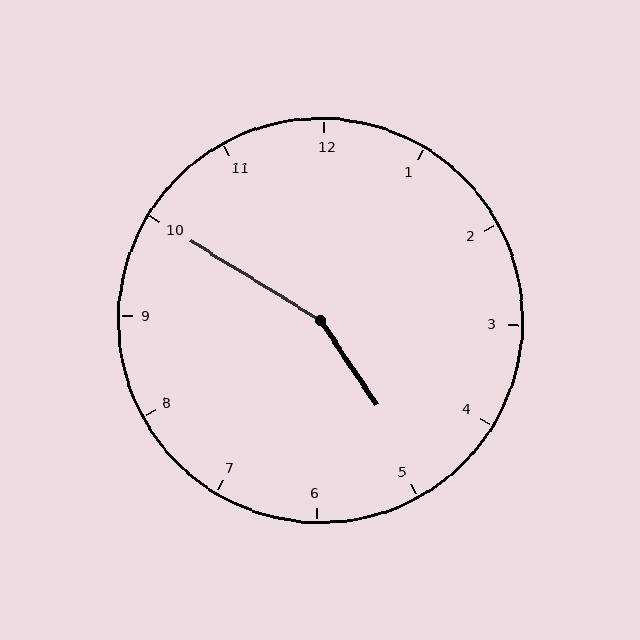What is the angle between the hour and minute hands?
Approximately 155 degrees.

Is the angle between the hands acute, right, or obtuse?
It is obtuse.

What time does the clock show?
4:50.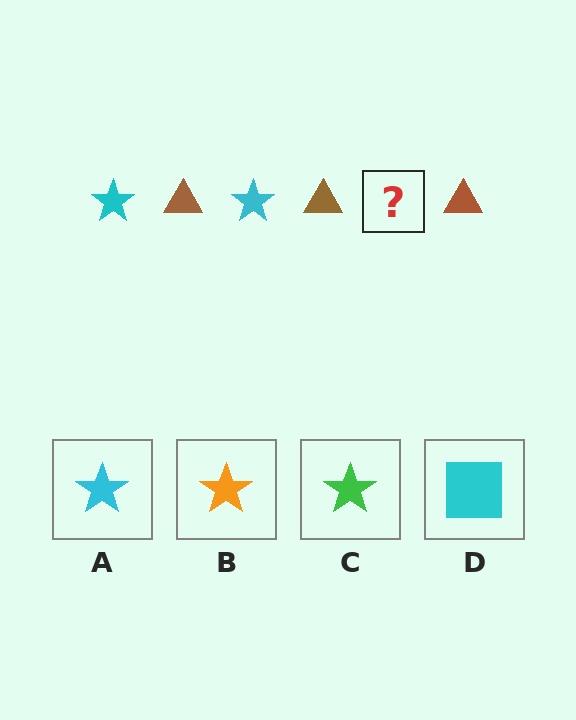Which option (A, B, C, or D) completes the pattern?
A.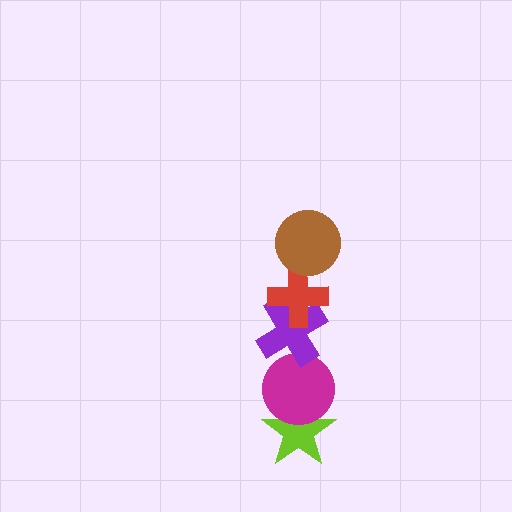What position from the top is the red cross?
The red cross is 2nd from the top.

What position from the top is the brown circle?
The brown circle is 1st from the top.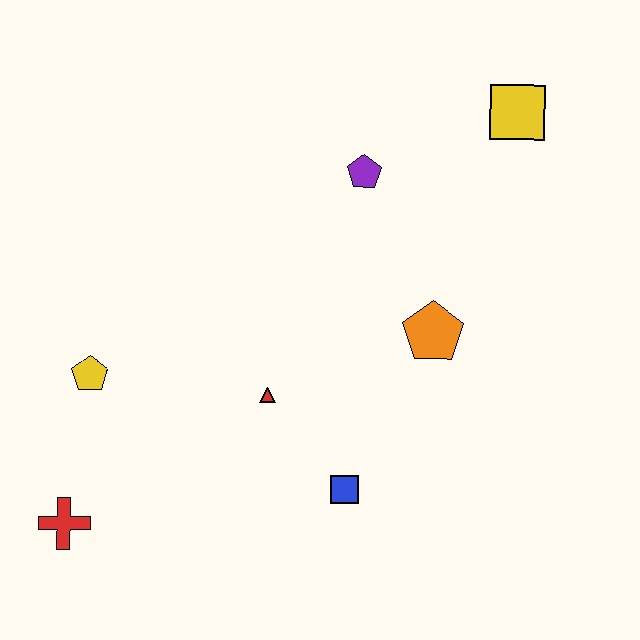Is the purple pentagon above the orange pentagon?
Yes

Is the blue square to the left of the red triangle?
No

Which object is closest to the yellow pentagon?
The red cross is closest to the yellow pentagon.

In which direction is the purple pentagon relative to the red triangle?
The purple pentagon is above the red triangle.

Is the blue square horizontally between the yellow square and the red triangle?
Yes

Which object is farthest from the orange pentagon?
The red cross is farthest from the orange pentagon.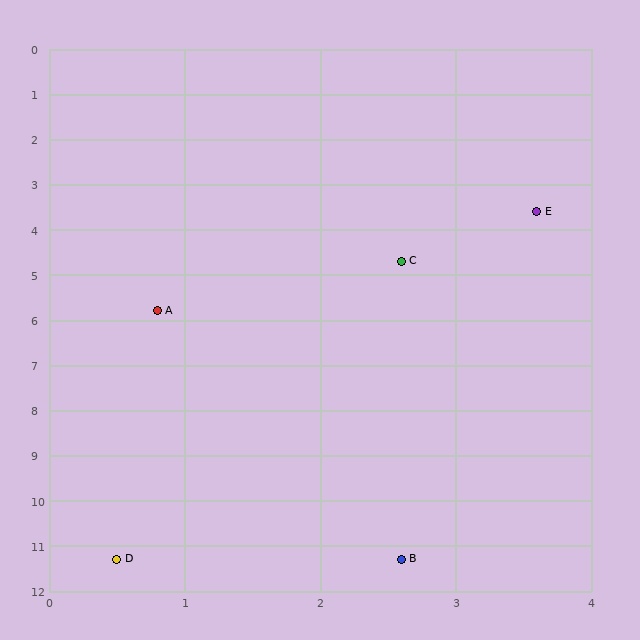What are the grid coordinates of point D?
Point D is at approximately (0.5, 11.3).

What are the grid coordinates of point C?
Point C is at approximately (2.6, 4.7).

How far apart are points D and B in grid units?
Points D and B are about 2.1 grid units apart.